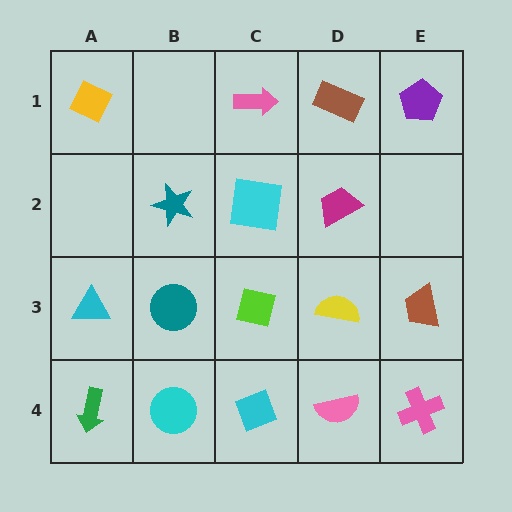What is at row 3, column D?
A yellow semicircle.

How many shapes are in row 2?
3 shapes.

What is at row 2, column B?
A teal star.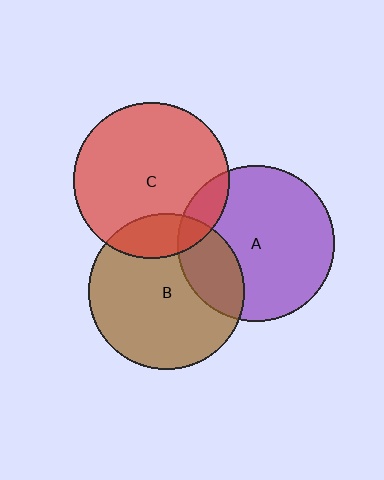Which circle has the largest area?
Circle A (purple).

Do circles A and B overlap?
Yes.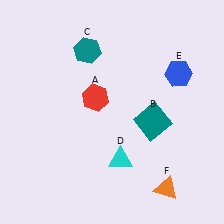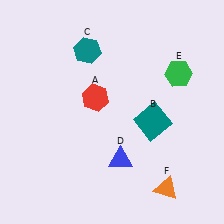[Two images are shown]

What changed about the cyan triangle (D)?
In Image 1, D is cyan. In Image 2, it changed to blue.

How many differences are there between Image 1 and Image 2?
There are 2 differences between the two images.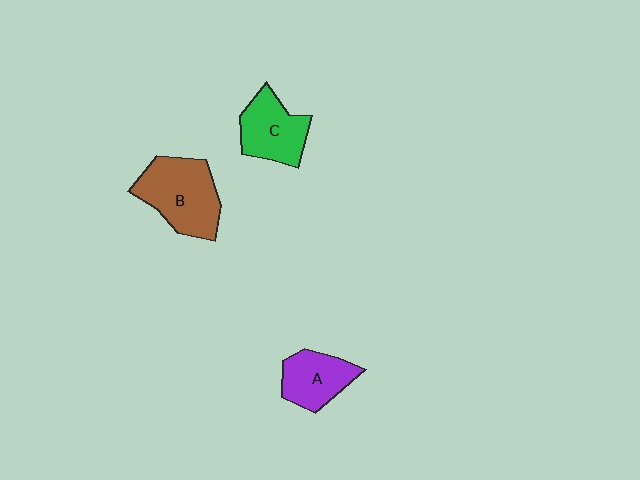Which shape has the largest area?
Shape B (brown).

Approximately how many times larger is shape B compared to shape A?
Approximately 1.5 times.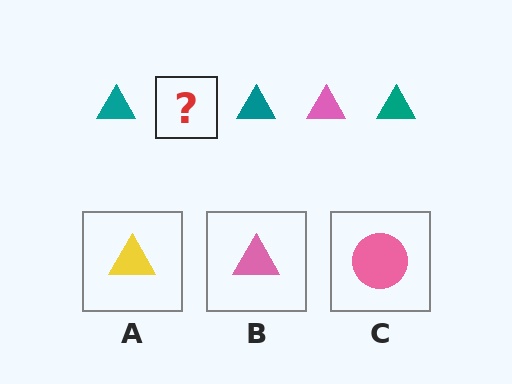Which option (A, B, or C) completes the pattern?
B.